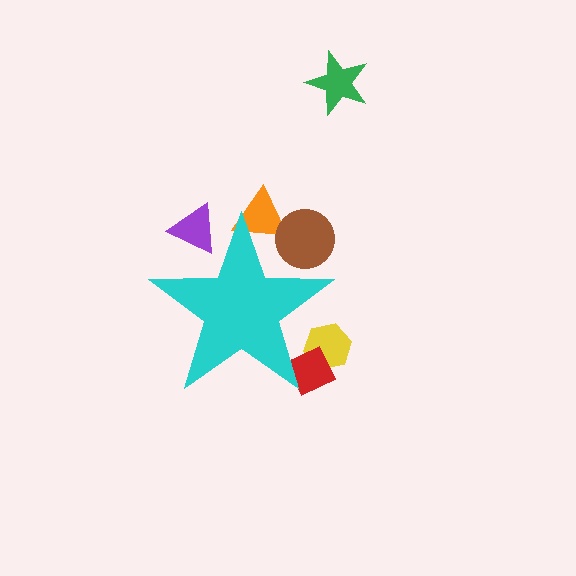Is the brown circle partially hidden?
Yes, the brown circle is partially hidden behind the cyan star.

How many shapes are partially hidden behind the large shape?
5 shapes are partially hidden.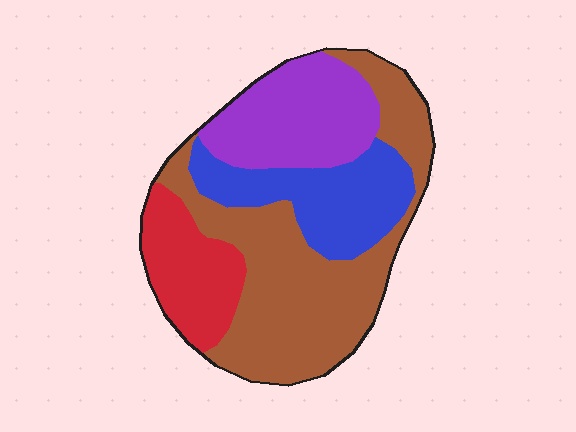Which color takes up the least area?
Red, at roughly 15%.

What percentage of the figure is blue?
Blue covers 20% of the figure.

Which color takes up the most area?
Brown, at roughly 45%.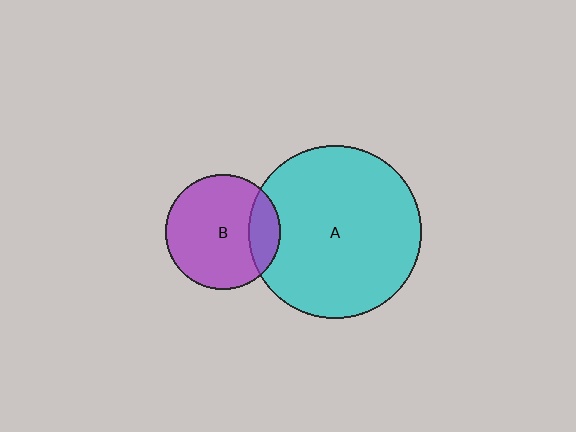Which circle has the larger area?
Circle A (cyan).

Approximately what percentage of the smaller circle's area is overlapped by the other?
Approximately 20%.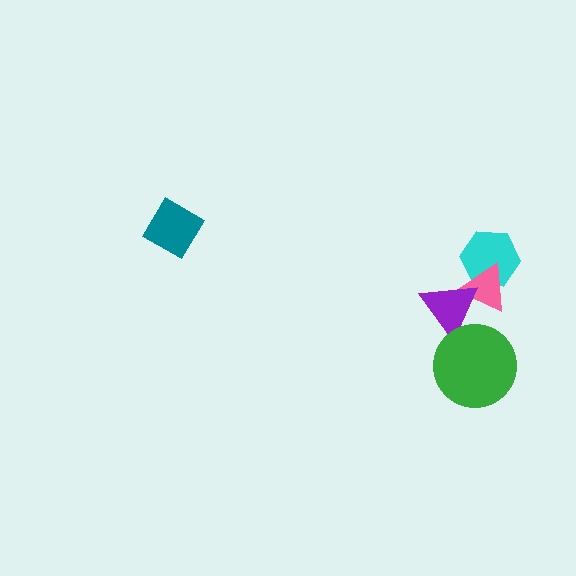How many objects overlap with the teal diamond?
0 objects overlap with the teal diamond.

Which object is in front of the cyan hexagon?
The pink triangle is in front of the cyan hexagon.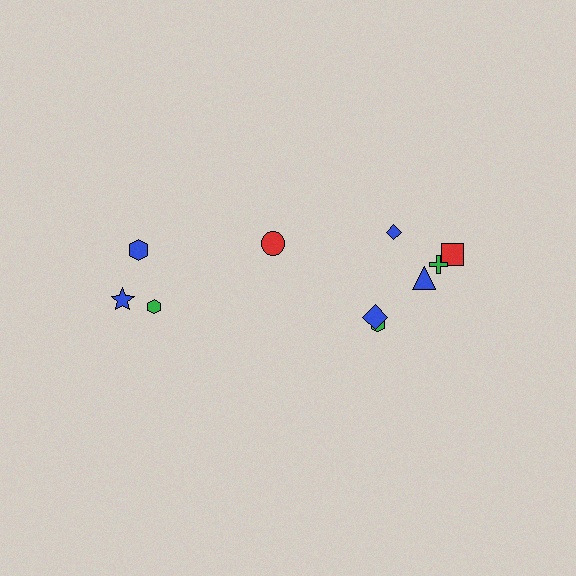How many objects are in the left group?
There are 4 objects.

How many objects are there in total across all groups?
There are 10 objects.